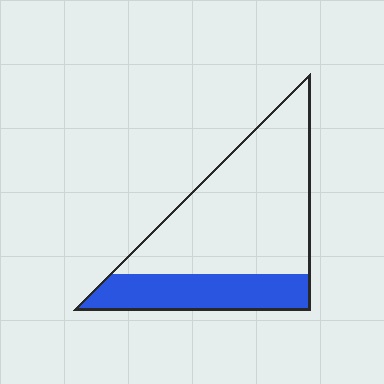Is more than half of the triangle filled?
No.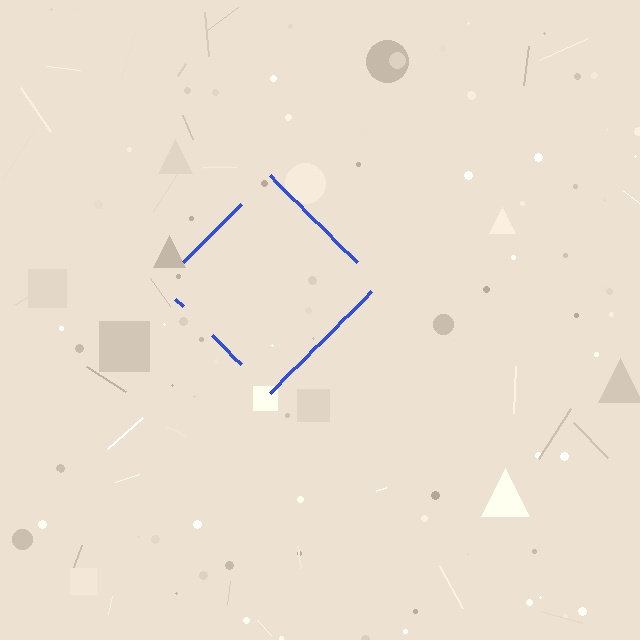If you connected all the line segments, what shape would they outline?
They would outline a diamond.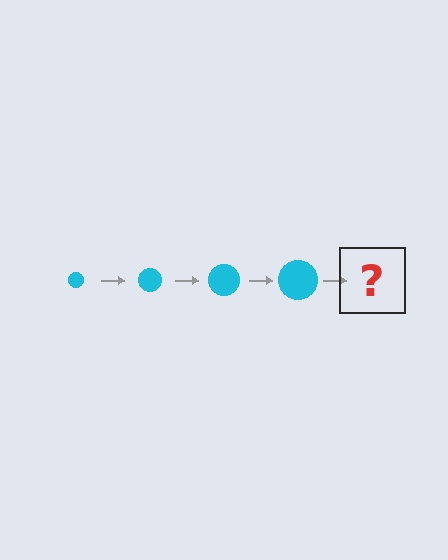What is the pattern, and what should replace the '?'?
The pattern is that the circle gets progressively larger each step. The '?' should be a cyan circle, larger than the previous one.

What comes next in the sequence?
The next element should be a cyan circle, larger than the previous one.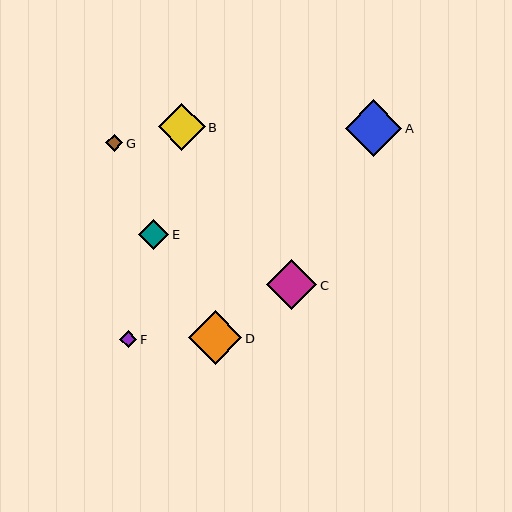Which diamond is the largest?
Diamond A is the largest with a size of approximately 56 pixels.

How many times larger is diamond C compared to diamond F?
Diamond C is approximately 2.8 times the size of diamond F.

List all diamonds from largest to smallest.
From largest to smallest: A, D, C, B, E, F, G.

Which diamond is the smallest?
Diamond G is the smallest with a size of approximately 17 pixels.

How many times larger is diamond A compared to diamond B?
Diamond A is approximately 1.2 times the size of diamond B.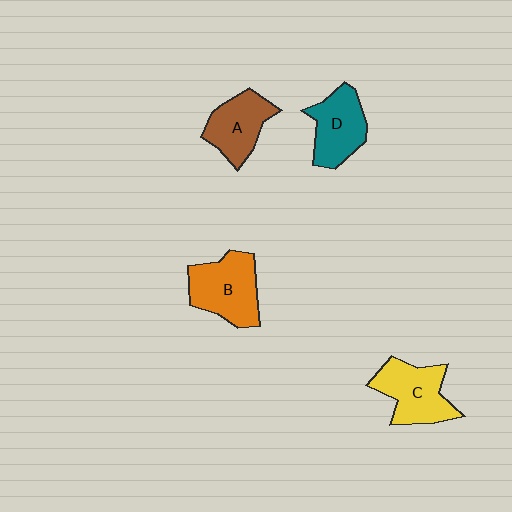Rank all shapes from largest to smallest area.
From largest to smallest: B (orange), C (yellow), D (teal), A (brown).